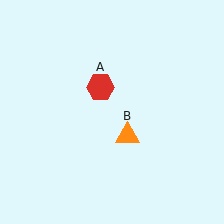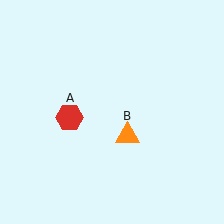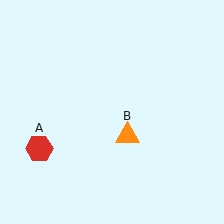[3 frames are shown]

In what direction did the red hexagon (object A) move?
The red hexagon (object A) moved down and to the left.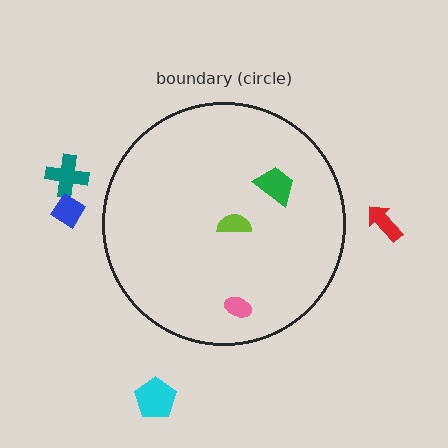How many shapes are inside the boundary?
3 inside, 4 outside.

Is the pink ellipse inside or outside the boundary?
Inside.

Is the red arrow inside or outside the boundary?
Outside.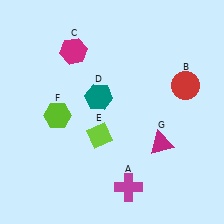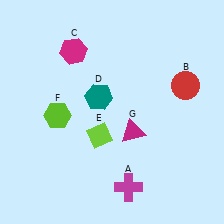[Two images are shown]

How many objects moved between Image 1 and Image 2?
1 object moved between the two images.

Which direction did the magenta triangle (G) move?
The magenta triangle (G) moved left.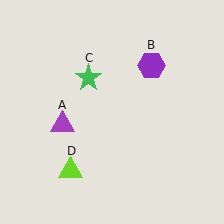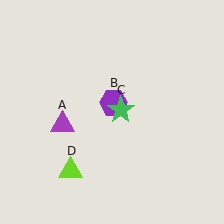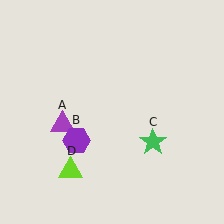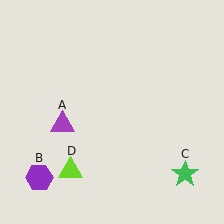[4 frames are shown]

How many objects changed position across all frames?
2 objects changed position: purple hexagon (object B), green star (object C).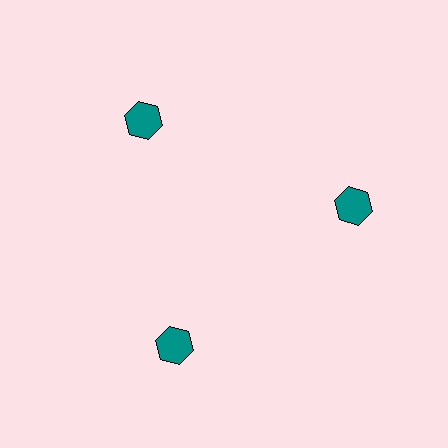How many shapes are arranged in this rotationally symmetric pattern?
There are 3 shapes, arranged in 3 groups of 1.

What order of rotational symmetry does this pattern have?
This pattern has 3-fold rotational symmetry.